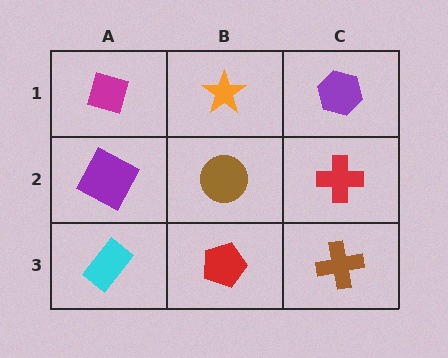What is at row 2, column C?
A red cross.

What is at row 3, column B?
A red pentagon.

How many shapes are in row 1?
3 shapes.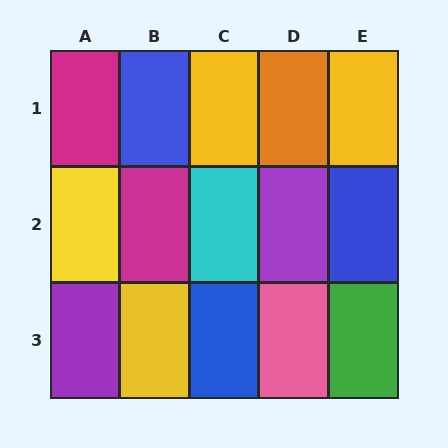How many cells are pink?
1 cell is pink.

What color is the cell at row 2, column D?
Purple.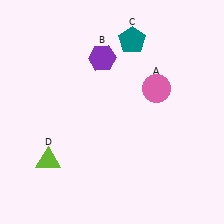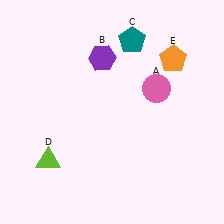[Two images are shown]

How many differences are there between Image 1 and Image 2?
There is 1 difference between the two images.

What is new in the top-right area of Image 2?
An orange pentagon (E) was added in the top-right area of Image 2.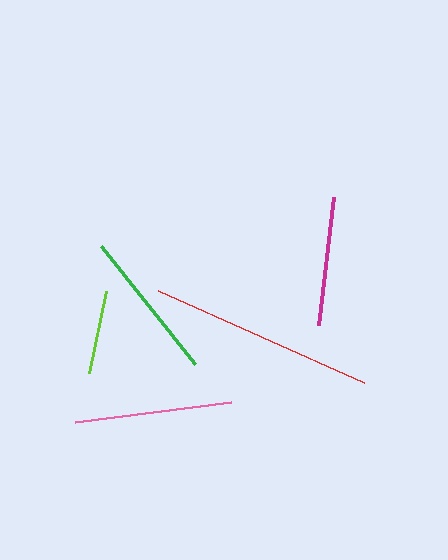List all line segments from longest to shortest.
From longest to shortest: red, pink, green, magenta, lime.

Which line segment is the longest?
The red line is the longest at approximately 226 pixels.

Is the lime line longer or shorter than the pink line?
The pink line is longer than the lime line.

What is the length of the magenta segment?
The magenta segment is approximately 129 pixels long.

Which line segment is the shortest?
The lime line is the shortest at approximately 84 pixels.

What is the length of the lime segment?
The lime segment is approximately 84 pixels long.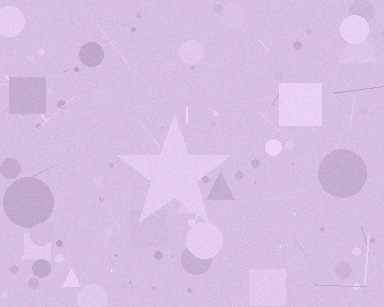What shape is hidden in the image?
A star is hidden in the image.